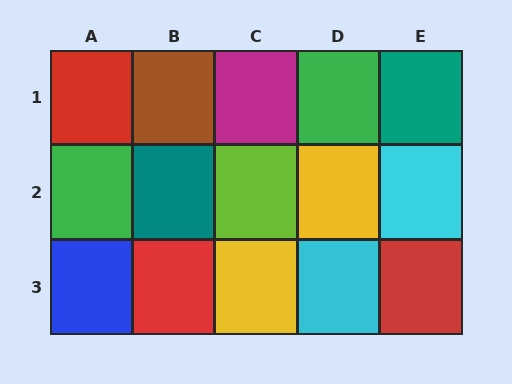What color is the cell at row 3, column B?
Red.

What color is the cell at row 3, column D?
Cyan.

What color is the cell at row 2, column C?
Lime.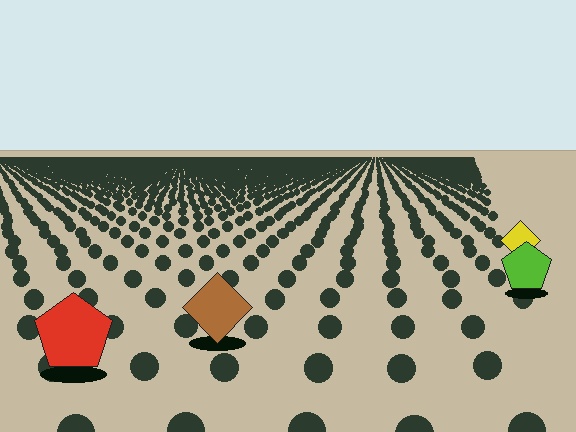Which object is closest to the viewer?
The red pentagon is closest. The texture marks near it are larger and more spread out.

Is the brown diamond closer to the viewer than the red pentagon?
No. The red pentagon is closer — you can tell from the texture gradient: the ground texture is coarser near it.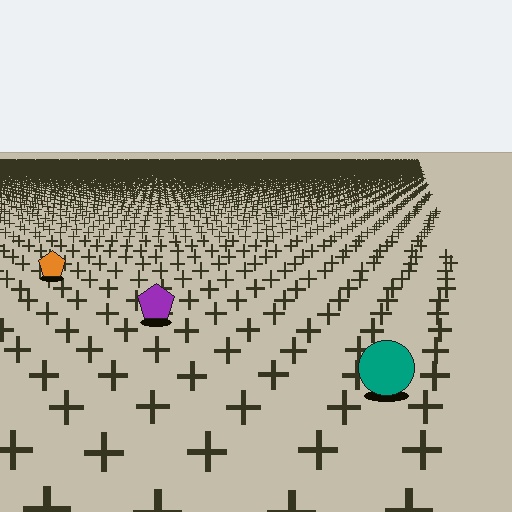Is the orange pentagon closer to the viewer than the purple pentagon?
No. The purple pentagon is closer — you can tell from the texture gradient: the ground texture is coarser near it.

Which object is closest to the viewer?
The teal circle is closest. The texture marks near it are larger and more spread out.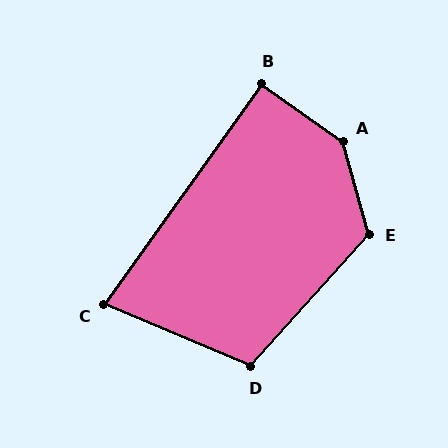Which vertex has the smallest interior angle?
C, at approximately 77 degrees.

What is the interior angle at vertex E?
Approximately 123 degrees (obtuse).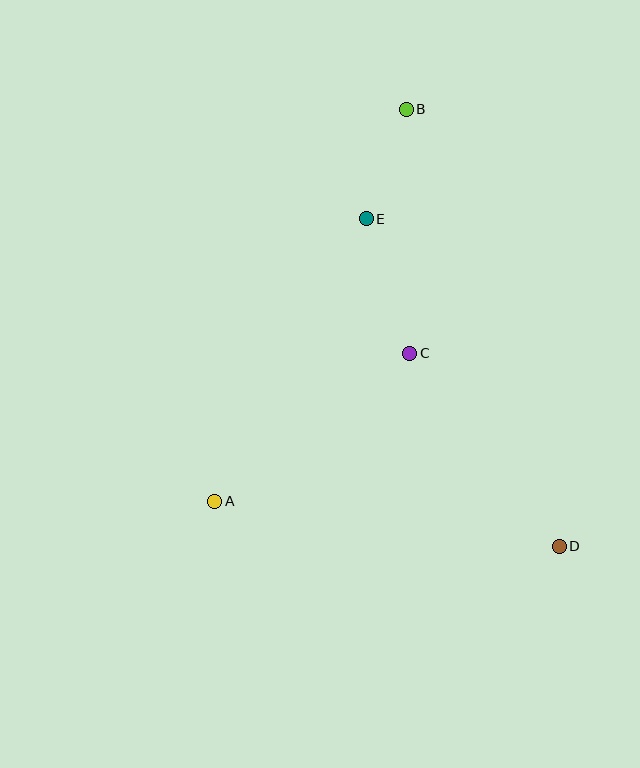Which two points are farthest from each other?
Points B and D are farthest from each other.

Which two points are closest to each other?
Points B and E are closest to each other.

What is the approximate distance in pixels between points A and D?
The distance between A and D is approximately 347 pixels.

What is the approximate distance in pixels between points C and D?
The distance between C and D is approximately 244 pixels.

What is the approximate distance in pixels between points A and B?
The distance between A and B is approximately 436 pixels.